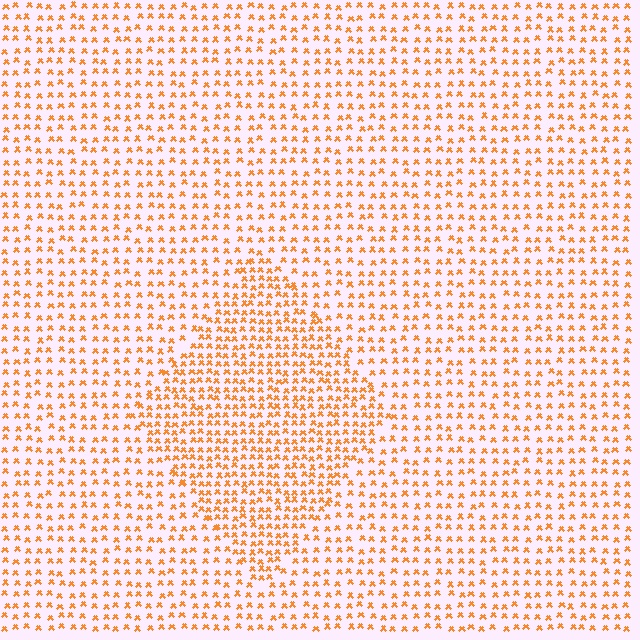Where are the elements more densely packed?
The elements are more densely packed inside the diamond boundary.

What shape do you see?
I see a diamond.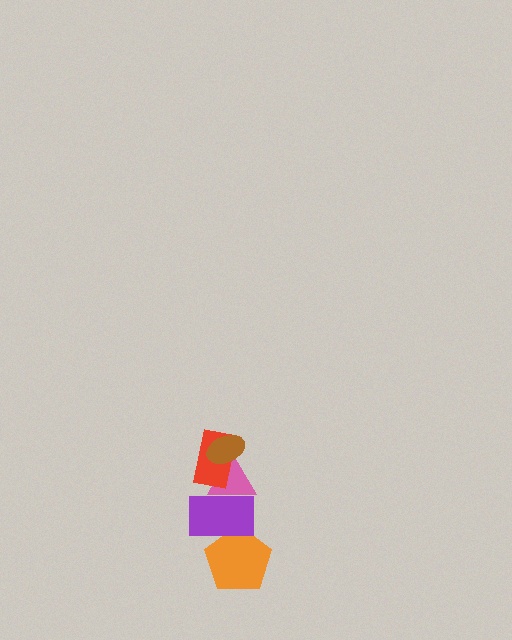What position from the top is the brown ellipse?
The brown ellipse is 1st from the top.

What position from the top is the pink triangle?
The pink triangle is 3rd from the top.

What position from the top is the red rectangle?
The red rectangle is 2nd from the top.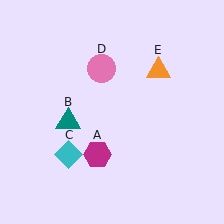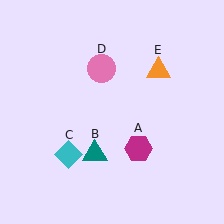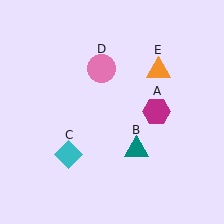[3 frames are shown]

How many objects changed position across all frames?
2 objects changed position: magenta hexagon (object A), teal triangle (object B).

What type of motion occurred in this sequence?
The magenta hexagon (object A), teal triangle (object B) rotated counterclockwise around the center of the scene.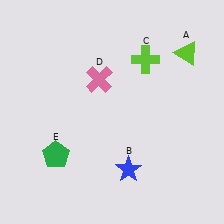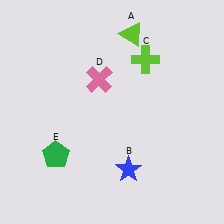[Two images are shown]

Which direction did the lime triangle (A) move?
The lime triangle (A) moved left.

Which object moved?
The lime triangle (A) moved left.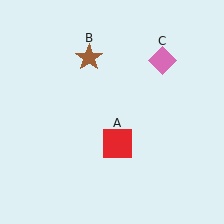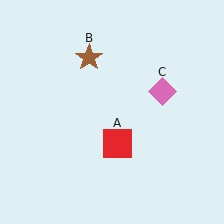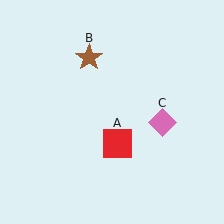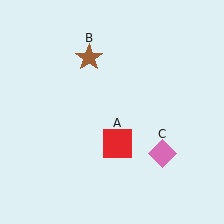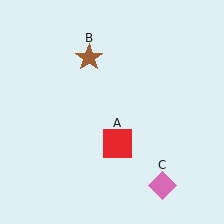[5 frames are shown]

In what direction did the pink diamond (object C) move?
The pink diamond (object C) moved down.